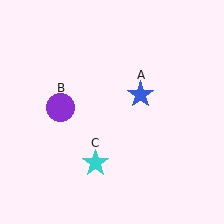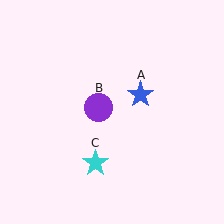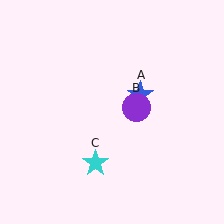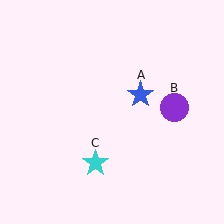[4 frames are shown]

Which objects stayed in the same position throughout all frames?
Blue star (object A) and cyan star (object C) remained stationary.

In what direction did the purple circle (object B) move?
The purple circle (object B) moved right.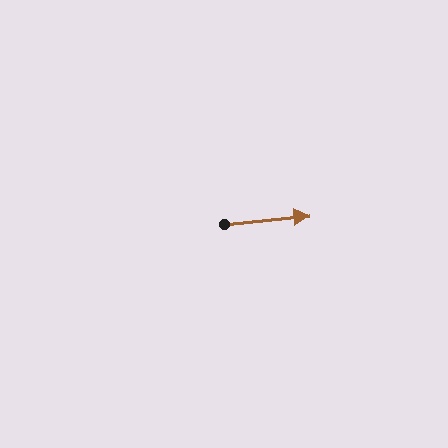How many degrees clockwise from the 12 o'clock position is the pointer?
Approximately 85 degrees.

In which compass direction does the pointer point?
East.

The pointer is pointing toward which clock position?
Roughly 3 o'clock.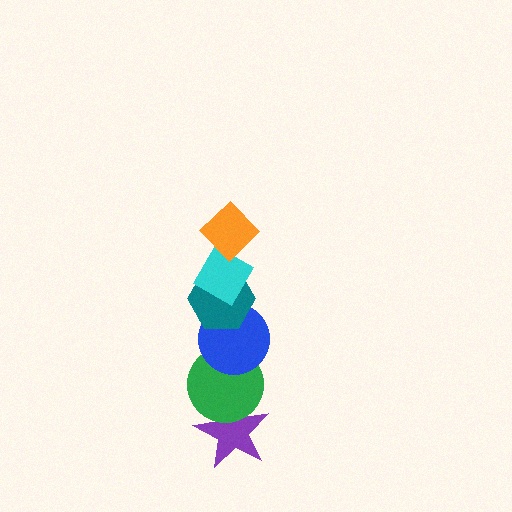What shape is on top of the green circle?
The blue circle is on top of the green circle.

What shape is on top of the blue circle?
The teal hexagon is on top of the blue circle.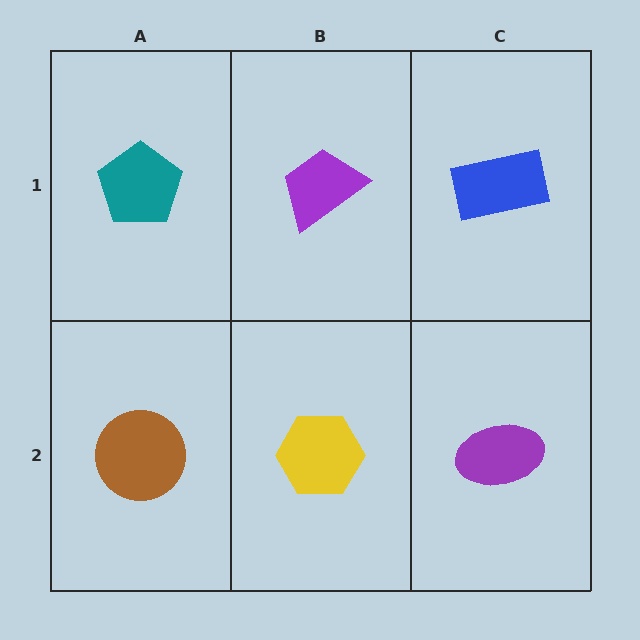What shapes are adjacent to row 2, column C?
A blue rectangle (row 1, column C), a yellow hexagon (row 2, column B).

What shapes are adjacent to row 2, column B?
A purple trapezoid (row 1, column B), a brown circle (row 2, column A), a purple ellipse (row 2, column C).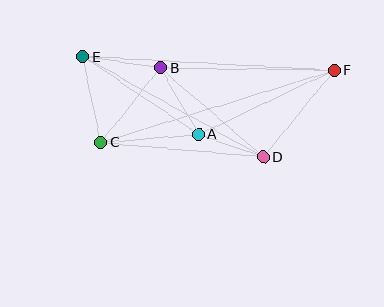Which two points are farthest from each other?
Points E and F are farthest from each other.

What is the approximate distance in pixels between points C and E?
The distance between C and E is approximately 88 pixels.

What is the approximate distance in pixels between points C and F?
The distance between C and F is approximately 244 pixels.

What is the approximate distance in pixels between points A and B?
The distance between A and B is approximately 77 pixels.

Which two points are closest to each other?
Points A and D are closest to each other.